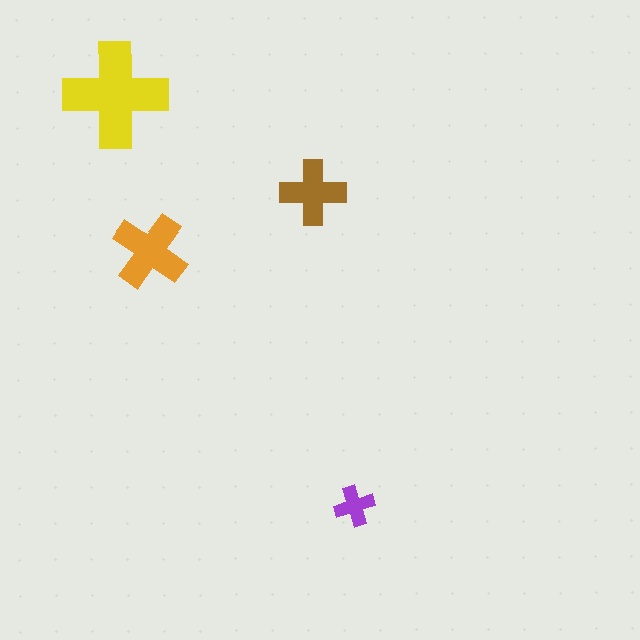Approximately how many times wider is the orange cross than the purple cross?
About 2 times wider.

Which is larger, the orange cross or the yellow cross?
The yellow one.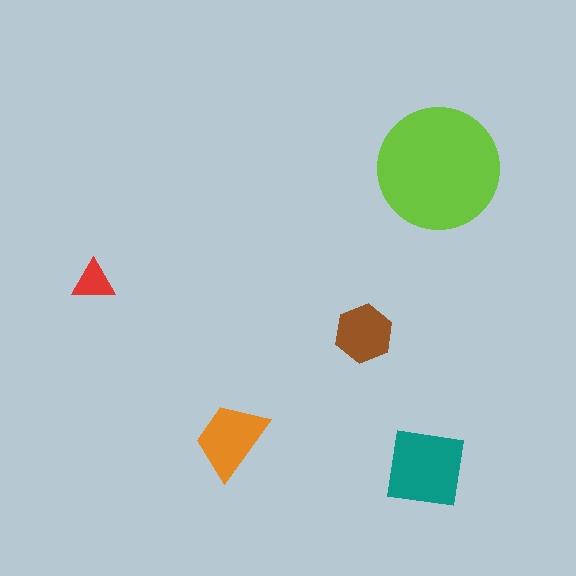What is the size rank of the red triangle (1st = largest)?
5th.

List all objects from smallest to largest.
The red triangle, the brown hexagon, the orange trapezoid, the teal square, the lime circle.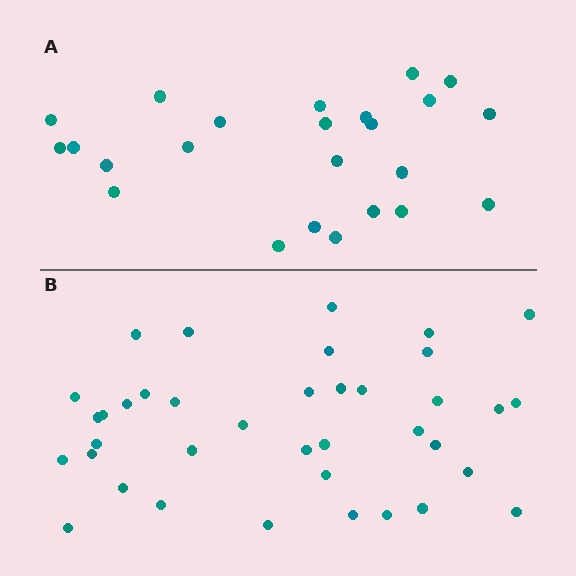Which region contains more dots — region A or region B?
Region B (the bottom region) has more dots.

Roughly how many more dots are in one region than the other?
Region B has approximately 15 more dots than region A.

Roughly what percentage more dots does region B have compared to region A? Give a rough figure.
About 60% more.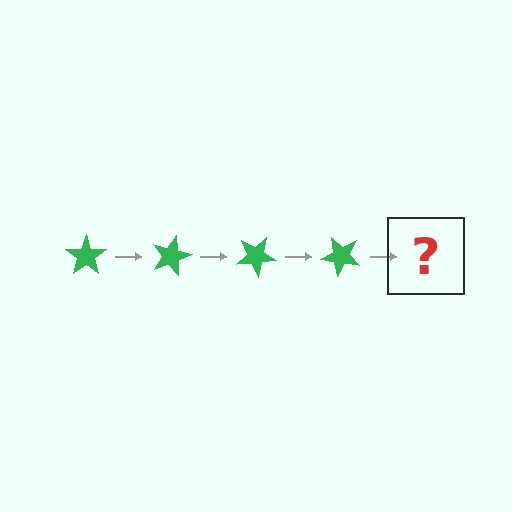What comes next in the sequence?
The next element should be a green star rotated 60 degrees.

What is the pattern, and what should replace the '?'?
The pattern is that the star rotates 15 degrees each step. The '?' should be a green star rotated 60 degrees.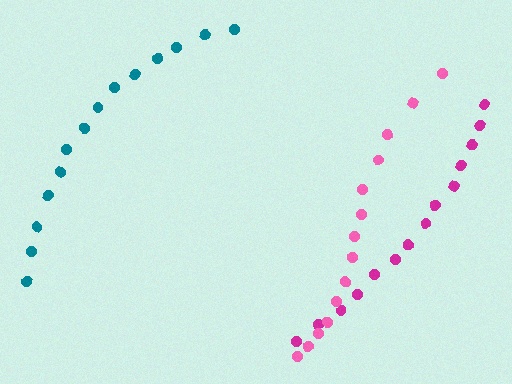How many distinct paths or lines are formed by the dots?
There are 3 distinct paths.